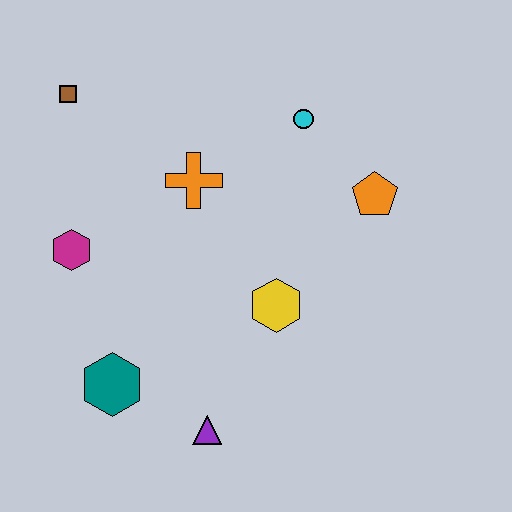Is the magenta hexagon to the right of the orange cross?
No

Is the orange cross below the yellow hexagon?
No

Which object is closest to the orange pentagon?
The cyan circle is closest to the orange pentagon.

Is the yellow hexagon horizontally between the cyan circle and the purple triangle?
Yes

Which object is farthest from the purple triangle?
The brown square is farthest from the purple triangle.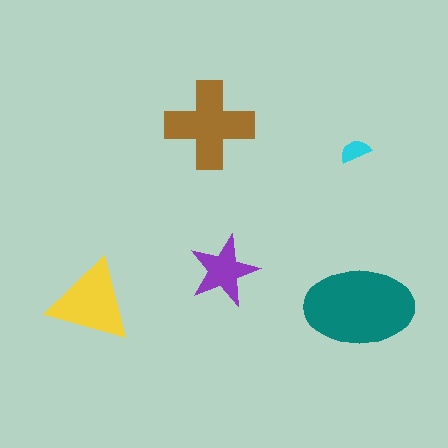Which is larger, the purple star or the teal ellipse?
The teal ellipse.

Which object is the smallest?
The cyan semicircle.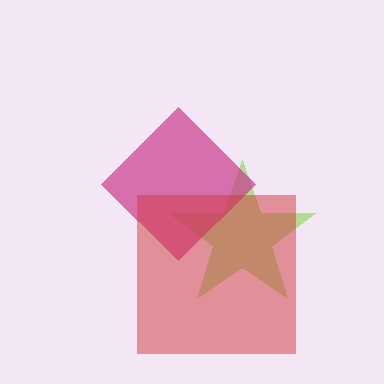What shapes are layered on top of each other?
The layered shapes are: a lime star, a magenta diamond, a red square.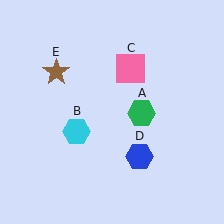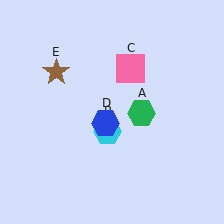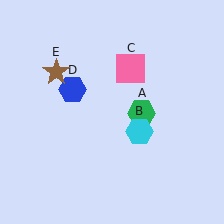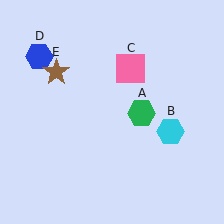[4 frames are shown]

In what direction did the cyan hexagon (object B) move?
The cyan hexagon (object B) moved right.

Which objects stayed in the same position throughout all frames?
Green hexagon (object A) and pink square (object C) and brown star (object E) remained stationary.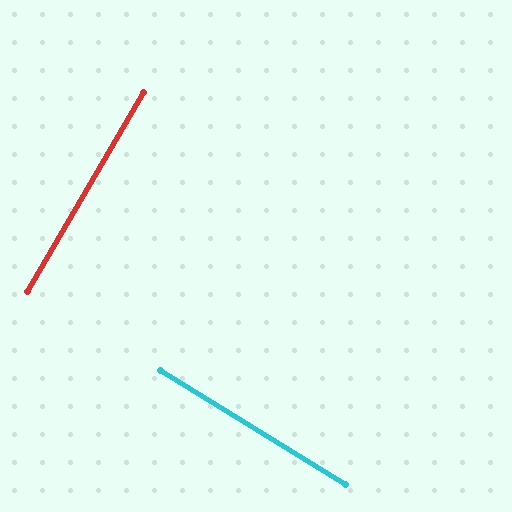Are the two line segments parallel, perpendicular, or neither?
Perpendicular — they meet at approximately 88°.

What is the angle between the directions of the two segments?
Approximately 88 degrees.